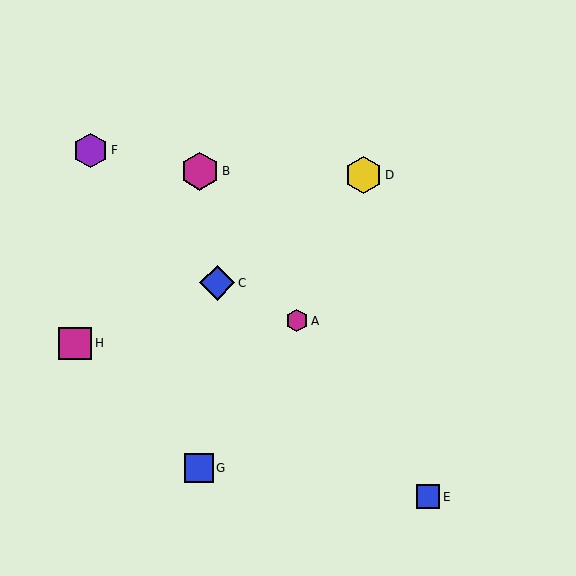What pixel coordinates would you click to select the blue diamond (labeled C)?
Click at (217, 283) to select the blue diamond C.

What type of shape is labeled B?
Shape B is a magenta hexagon.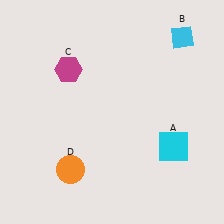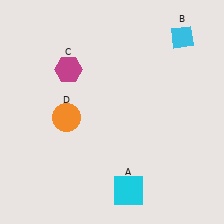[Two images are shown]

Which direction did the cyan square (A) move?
The cyan square (A) moved left.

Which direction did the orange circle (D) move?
The orange circle (D) moved up.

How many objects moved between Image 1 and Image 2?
2 objects moved between the two images.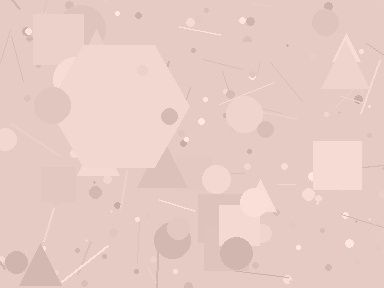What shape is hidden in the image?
A hexagon is hidden in the image.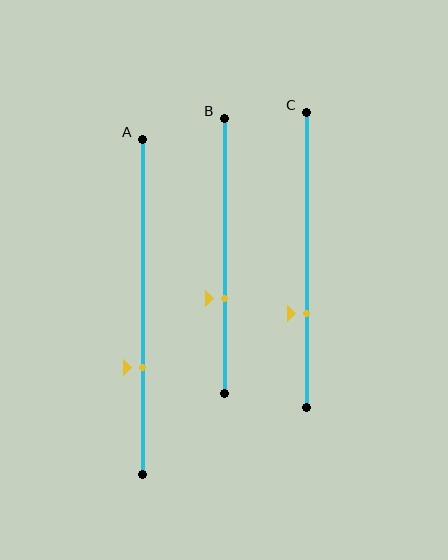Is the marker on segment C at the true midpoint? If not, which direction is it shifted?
No, the marker on segment C is shifted downward by about 18% of the segment length.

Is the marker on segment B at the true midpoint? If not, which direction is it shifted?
No, the marker on segment B is shifted downward by about 15% of the segment length.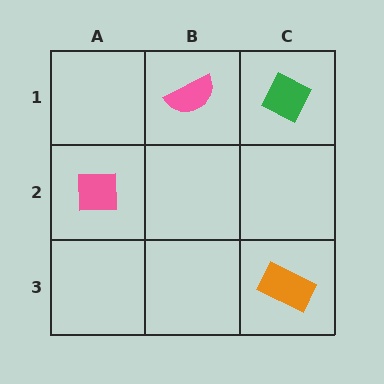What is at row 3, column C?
An orange rectangle.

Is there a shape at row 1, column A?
No, that cell is empty.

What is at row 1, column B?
A pink semicircle.